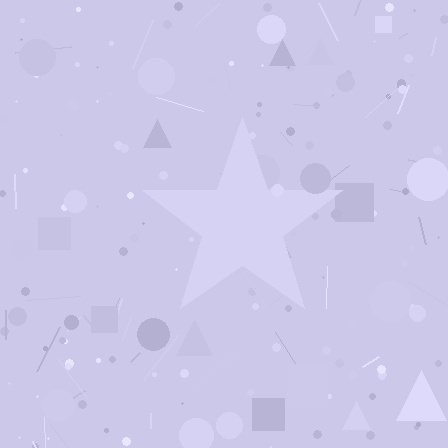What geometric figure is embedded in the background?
A star is embedded in the background.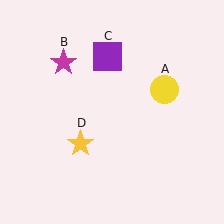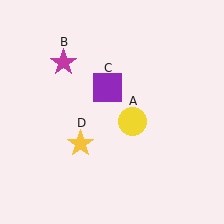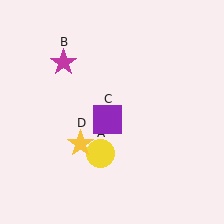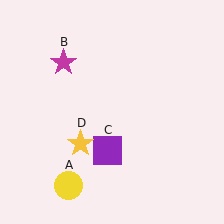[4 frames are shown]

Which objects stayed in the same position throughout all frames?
Magenta star (object B) and yellow star (object D) remained stationary.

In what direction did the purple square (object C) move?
The purple square (object C) moved down.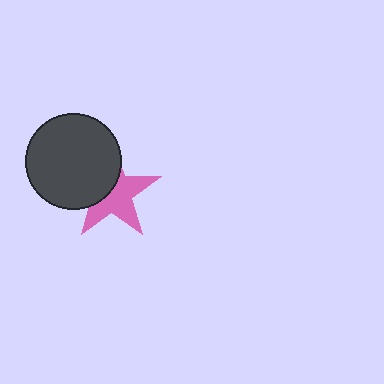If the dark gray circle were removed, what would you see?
You would see the complete pink star.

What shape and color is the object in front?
The object in front is a dark gray circle.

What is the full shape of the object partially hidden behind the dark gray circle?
The partially hidden object is a pink star.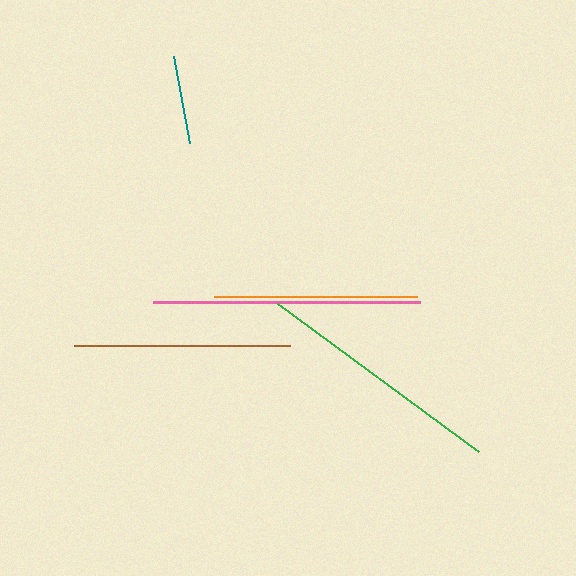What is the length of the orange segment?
The orange segment is approximately 203 pixels long.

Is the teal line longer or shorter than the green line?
The green line is longer than the teal line.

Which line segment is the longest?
The pink line is the longest at approximately 267 pixels.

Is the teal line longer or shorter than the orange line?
The orange line is longer than the teal line.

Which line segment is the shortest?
The teal line is the shortest at approximately 88 pixels.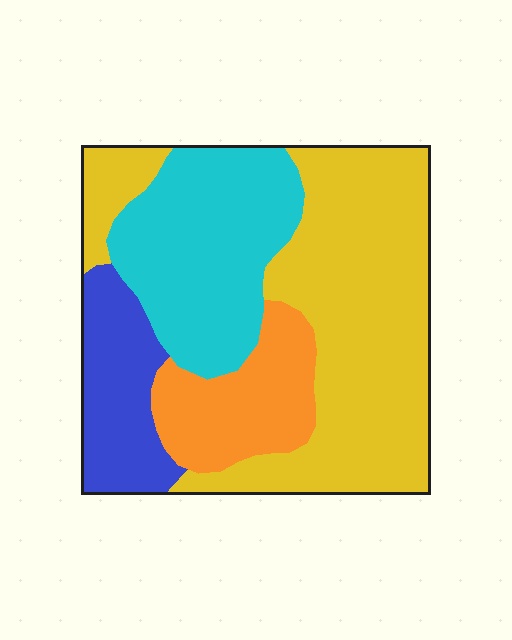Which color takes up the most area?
Yellow, at roughly 45%.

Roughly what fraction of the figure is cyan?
Cyan covers about 25% of the figure.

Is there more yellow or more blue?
Yellow.